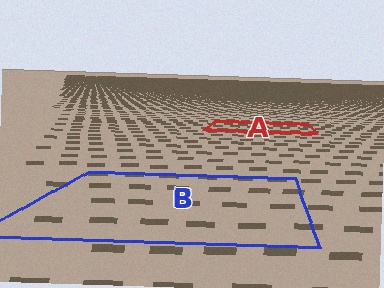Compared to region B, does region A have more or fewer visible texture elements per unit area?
Region A has more texture elements per unit area — they are packed more densely because it is farther away.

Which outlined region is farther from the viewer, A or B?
Region A is farther from the viewer — the texture elements inside it appear smaller and more densely packed.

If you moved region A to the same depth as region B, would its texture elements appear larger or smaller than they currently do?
They would appear larger. At a closer depth, the same texture elements are projected at a bigger on-screen size.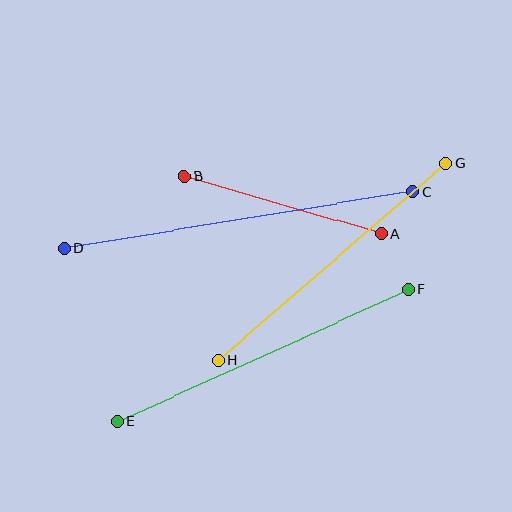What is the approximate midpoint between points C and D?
The midpoint is at approximately (238, 220) pixels.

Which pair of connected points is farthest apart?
Points C and D are farthest apart.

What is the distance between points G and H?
The distance is approximately 302 pixels.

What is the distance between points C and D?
The distance is approximately 353 pixels.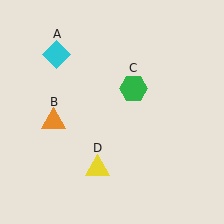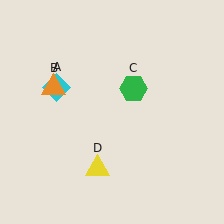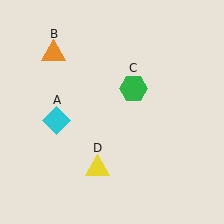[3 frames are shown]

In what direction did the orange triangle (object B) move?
The orange triangle (object B) moved up.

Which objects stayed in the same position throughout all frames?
Green hexagon (object C) and yellow triangle (object D) remained stationary.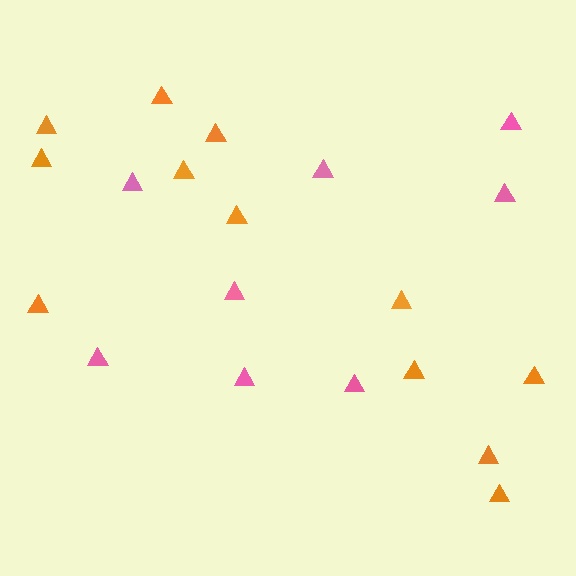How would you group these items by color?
There are 2 groups: one group of orange triangles (12) and one group of pink triangles (8).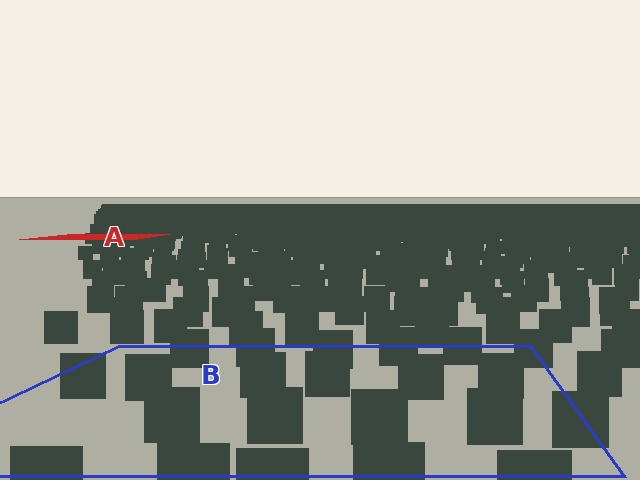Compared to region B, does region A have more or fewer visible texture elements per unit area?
Region A has more texture elements per unit area — they are packed more densely because it is farther away.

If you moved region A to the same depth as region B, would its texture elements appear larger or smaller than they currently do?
They would appear larger. At a closer depth, the same texture elements are projected at a bigger on-screen size.